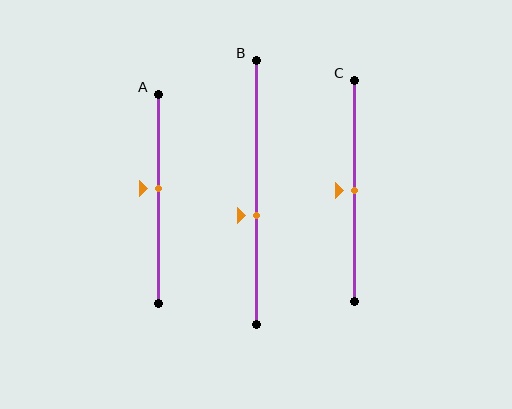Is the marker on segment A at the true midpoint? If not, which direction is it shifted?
No, the marker on segment A is shifted upward by about 5% of the segment length.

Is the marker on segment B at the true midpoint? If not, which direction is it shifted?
No, the marker on segment B is shifted downward by about 9% of the segment length.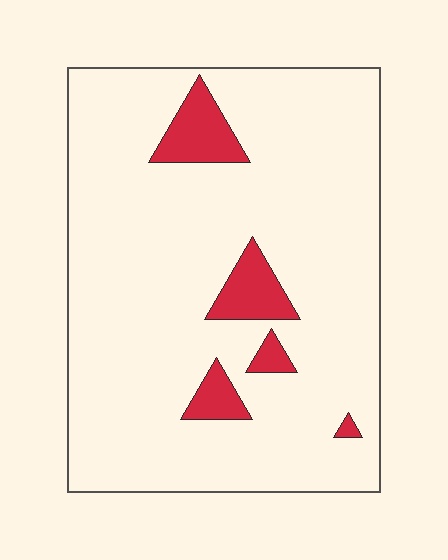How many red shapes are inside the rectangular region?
5.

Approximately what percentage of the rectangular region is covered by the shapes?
Approximately 10%.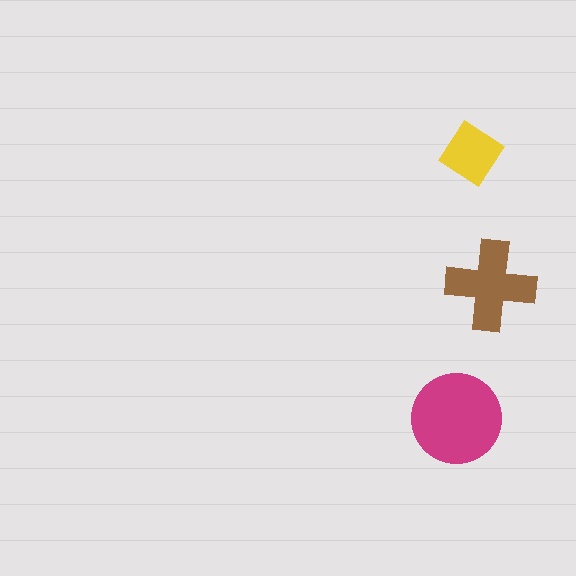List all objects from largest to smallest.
The magenta circle, the brown cross, the yellow diamond.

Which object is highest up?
The yellow diamond is topmost.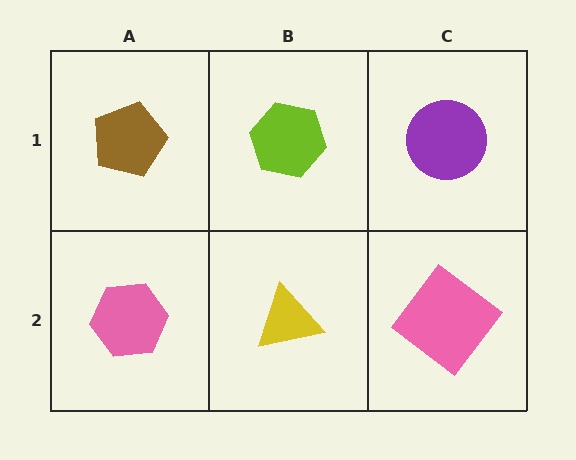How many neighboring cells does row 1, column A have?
2.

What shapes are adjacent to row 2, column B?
A lime hexagon (row 1, column B), a pink hexagon (row 2, column A), a pink diamond (row 2, column C).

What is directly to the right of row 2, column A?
A yellow triangle.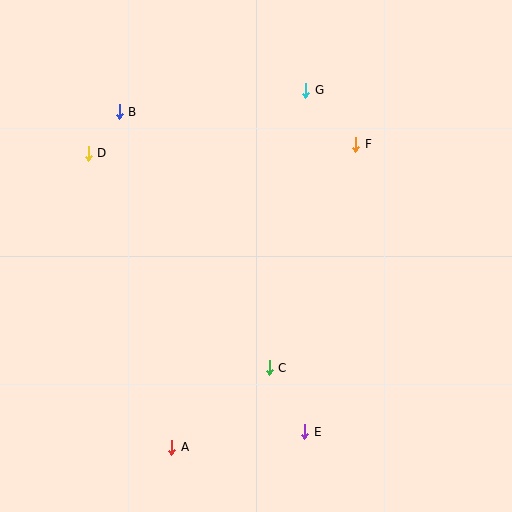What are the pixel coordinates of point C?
Point C is at (269, 368).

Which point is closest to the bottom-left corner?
Point A is closest to the bottom-left corner.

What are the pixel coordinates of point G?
Point G is at (306, 90).